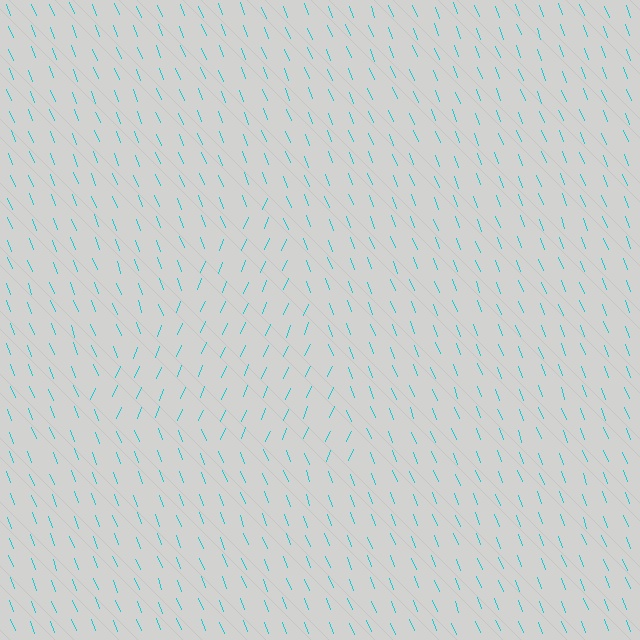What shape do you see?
I see a triangle.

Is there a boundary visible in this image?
Yes, there is a texture boundary formed by a change in line orientation.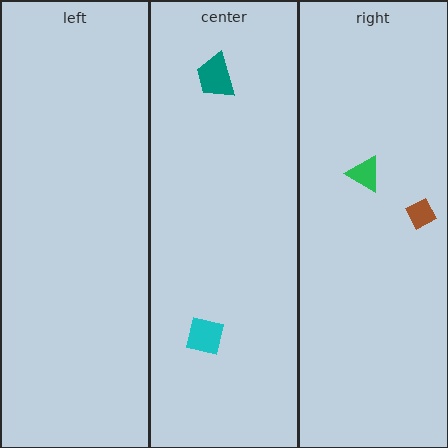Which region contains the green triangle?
The right region.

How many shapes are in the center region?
2.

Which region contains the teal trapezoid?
The center region.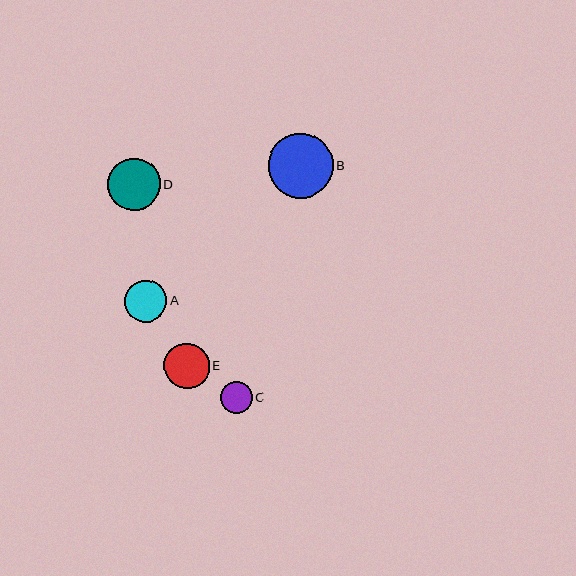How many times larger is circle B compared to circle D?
Circle B is approximately 1.2 times the size of circle D.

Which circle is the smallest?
Circle C is the smallest with a size of approximately 32 pixels.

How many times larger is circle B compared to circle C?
Circle B is approximately 2.0 times the size of circle C.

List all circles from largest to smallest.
From largest to smallest: B, D, E, A, C.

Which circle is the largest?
Circle B is the largest with a size of approximately 65 pixels.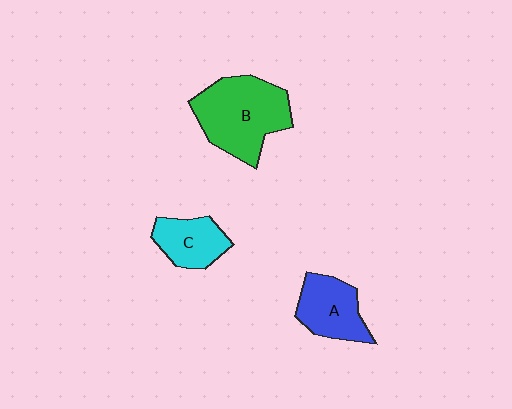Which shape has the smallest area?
Shape C (cyan).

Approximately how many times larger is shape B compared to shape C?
Approximately 2.0 times.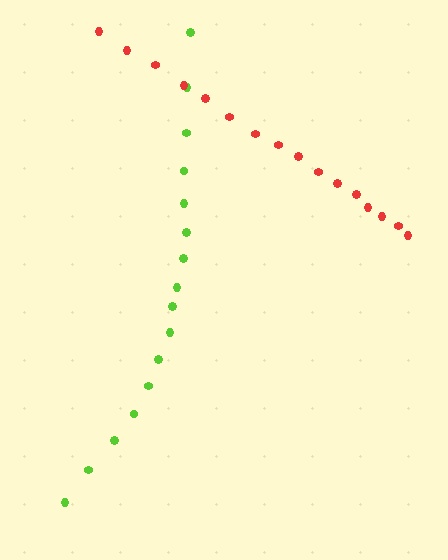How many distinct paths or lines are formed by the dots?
There are 2 distinct paths.